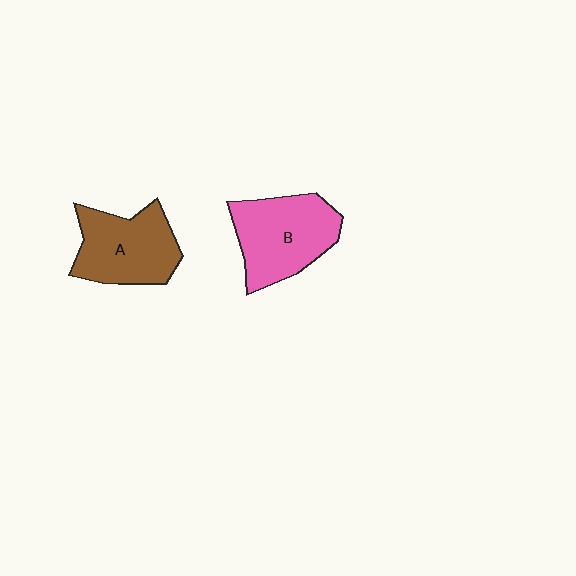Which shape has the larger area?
Shape B (pink).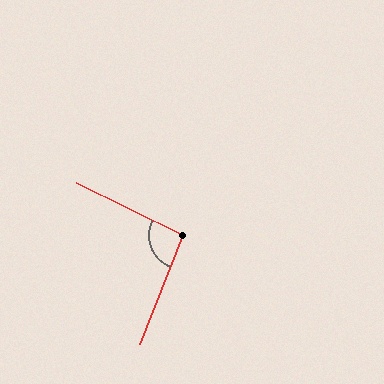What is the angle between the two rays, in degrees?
Approximately 95 degrees.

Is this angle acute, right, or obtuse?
It is approximately a right angle.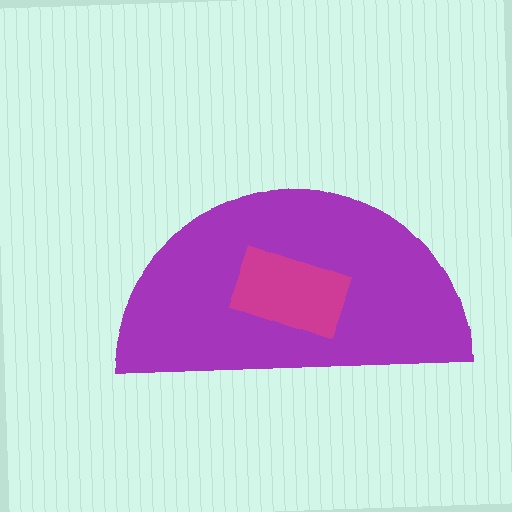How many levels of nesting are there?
2.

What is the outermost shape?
The purple semicircle.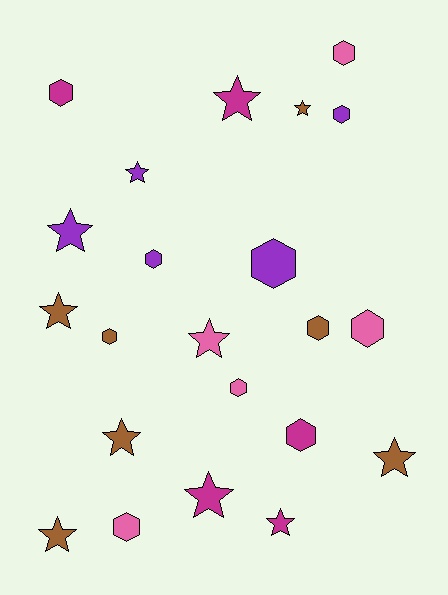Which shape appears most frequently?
Hexagon, with 11 objects.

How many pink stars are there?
There is 1 pink star.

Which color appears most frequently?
Brown, with 7 objects.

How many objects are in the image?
There are 22 objects.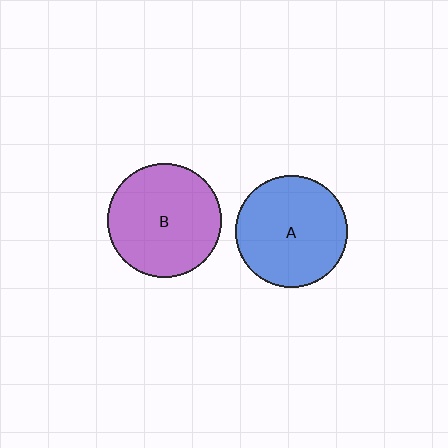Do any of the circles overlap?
No, none of the circles overlap.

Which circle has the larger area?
Circle B (purple).